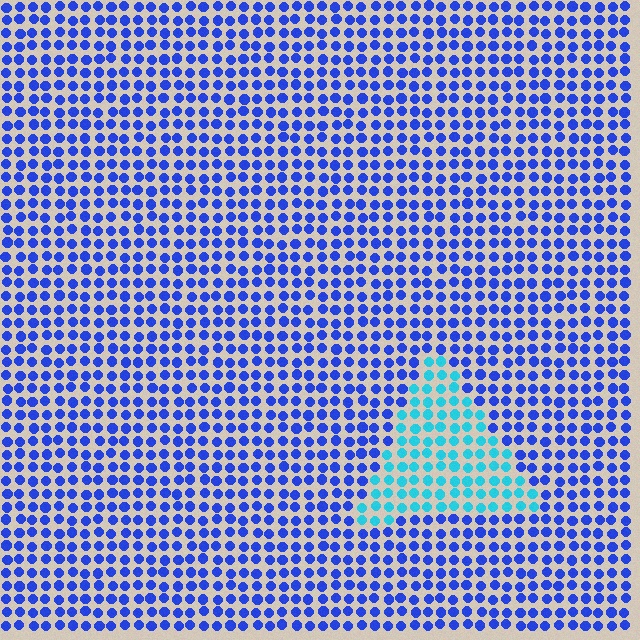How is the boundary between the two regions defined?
The boundary is defined purely by a slight shift in hue (about 45 degrees). Spacing, size, and orientation are identical on both sides.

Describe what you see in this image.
The image is filled with small blue elements in a uniform arrangement. A triangle-shaped region is visible where the elements are tinted to a slightly different hue, forming a subtle color boundary.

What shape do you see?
I see a triangle.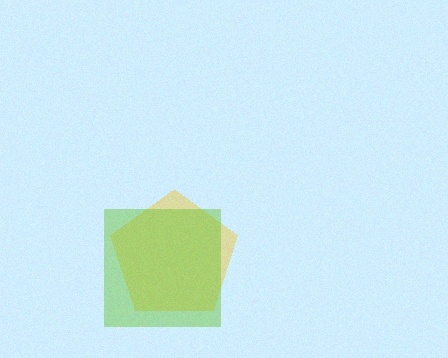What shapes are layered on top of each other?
The layered shapes are: a yellow pentagon, a lime square.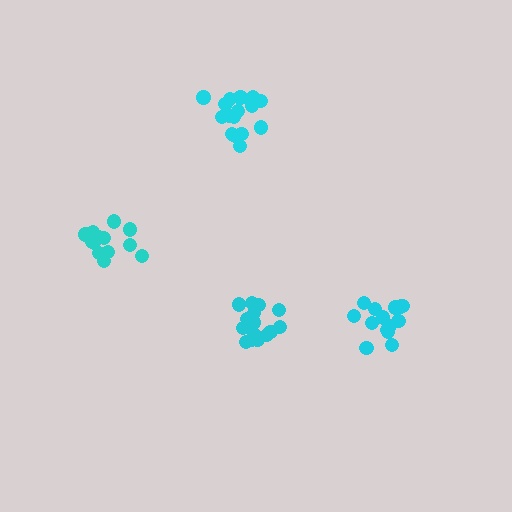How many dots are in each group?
Group 1: 14 dots, Group 2: 18 dots, Group 3: 13 dots, Group 4: 17 dots (62 total).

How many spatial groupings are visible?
There are 4 spatial groupings.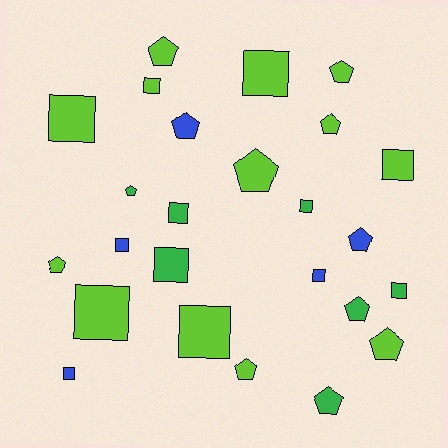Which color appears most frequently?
Lime, with 13 objects.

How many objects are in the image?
There are 25 objects.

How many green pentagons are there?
There are 3 green pentagons.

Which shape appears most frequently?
Square, with 13 objects.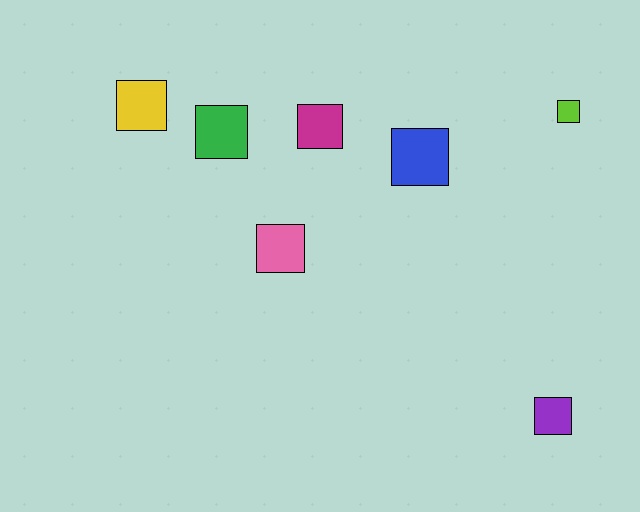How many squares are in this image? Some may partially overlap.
There are 7 squares.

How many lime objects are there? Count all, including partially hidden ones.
There is 1 lime object.